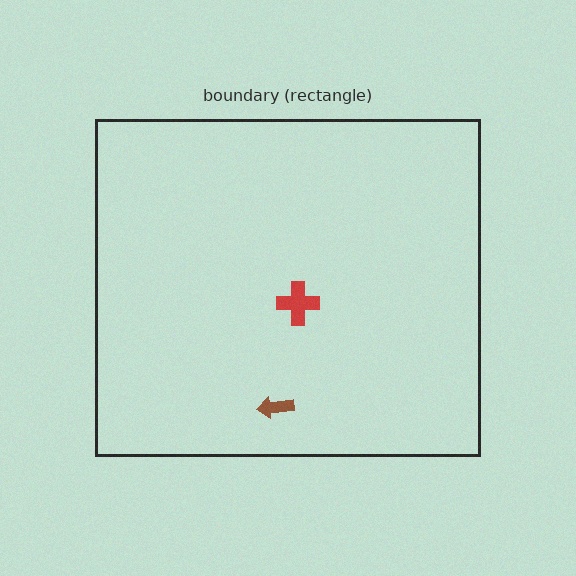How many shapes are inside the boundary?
2 inside, 0 outside.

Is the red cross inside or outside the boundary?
Inside.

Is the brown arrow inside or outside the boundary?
Inside.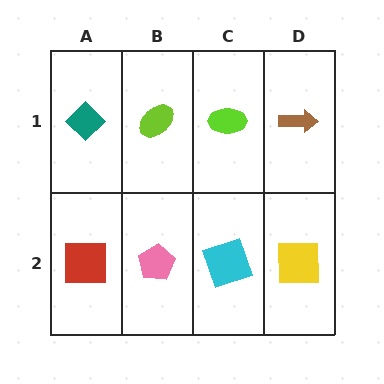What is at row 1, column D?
A brown arrow.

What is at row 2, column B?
A pink pentagon.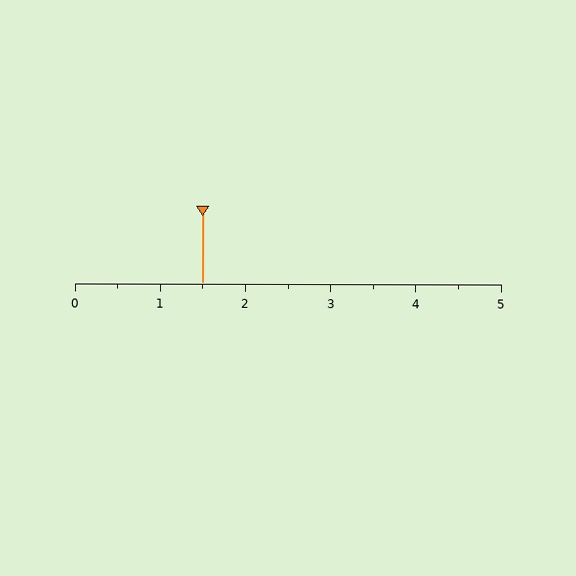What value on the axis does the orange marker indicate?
The marker indicates approximately 1.5.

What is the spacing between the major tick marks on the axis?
The major ticks are spaced 1 apart.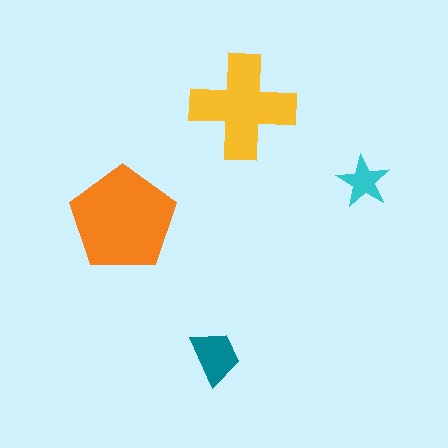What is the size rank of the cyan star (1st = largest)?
4th.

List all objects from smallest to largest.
The cyan star, the teal trapezoid, the yellow cross, the orange pentagon.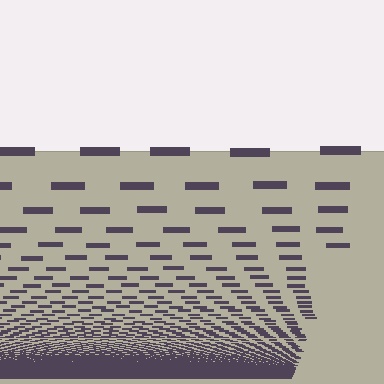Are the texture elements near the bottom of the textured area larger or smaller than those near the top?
Smaller. The gradient is inverted — elements near the bottom are smaller and denser.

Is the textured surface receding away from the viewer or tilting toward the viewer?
The surface appears to tilt toward the viewer. Texture elements get larger and sparser toward the top.